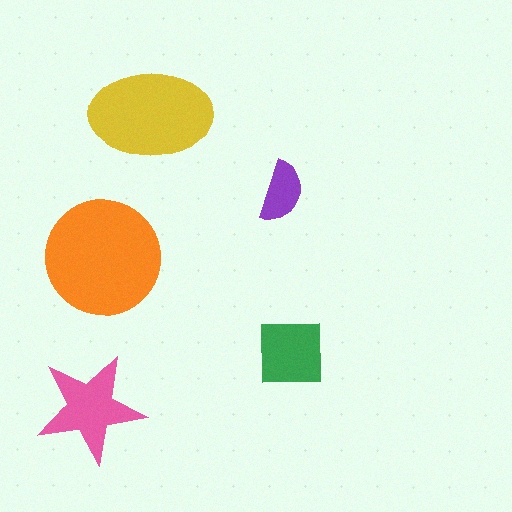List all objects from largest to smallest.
The orange circle, the yellow ellipse, the pink star, the green square, the purple semicircle.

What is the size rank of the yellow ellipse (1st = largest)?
2nd.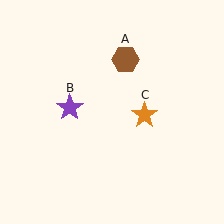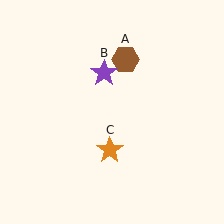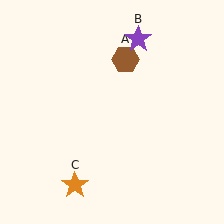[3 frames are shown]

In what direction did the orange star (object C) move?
The orange star (object C) moved down and to the left.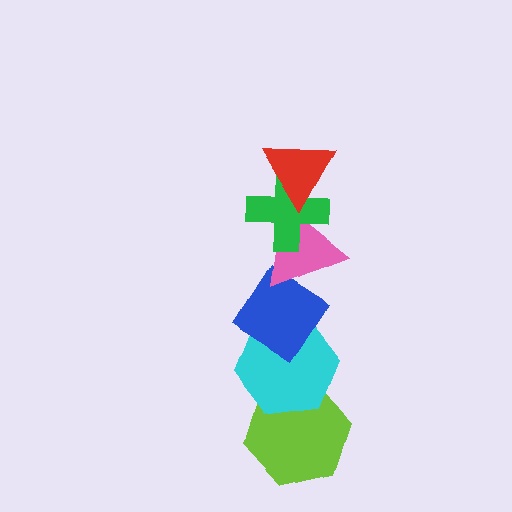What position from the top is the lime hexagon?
The lime hexagon is 6th from the top.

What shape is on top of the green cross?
The red triangle is on top of the green cross.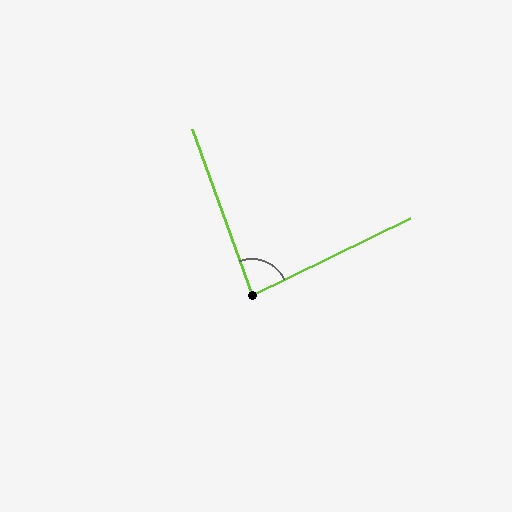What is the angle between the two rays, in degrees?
Approximately 84 degrees.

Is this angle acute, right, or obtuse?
It is acute.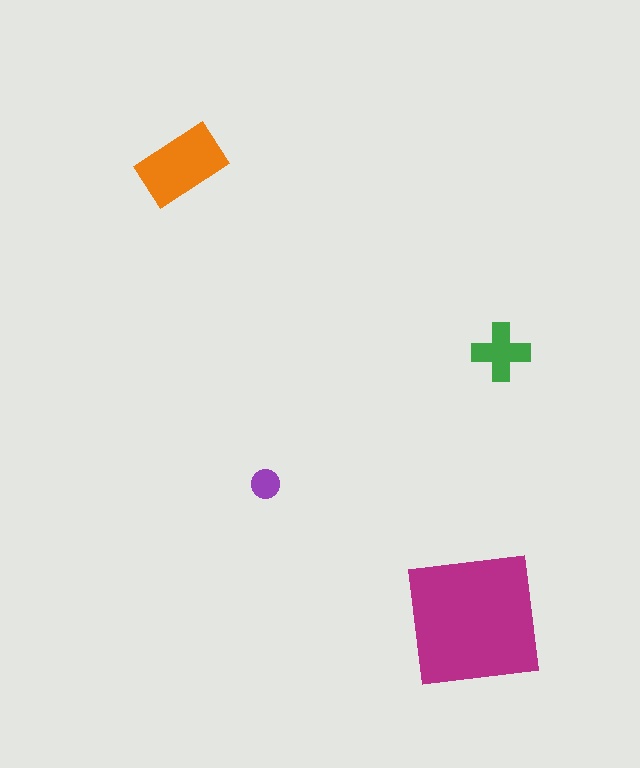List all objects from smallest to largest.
The purple circle, the green cross, the orange rectangle, the magenta square.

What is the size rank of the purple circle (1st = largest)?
4th.